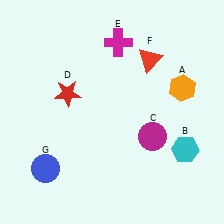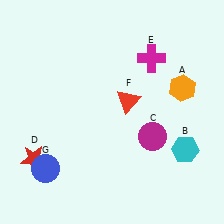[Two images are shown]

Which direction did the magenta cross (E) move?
The magenta cross (E) moved right.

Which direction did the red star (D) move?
The red star (D) moved down.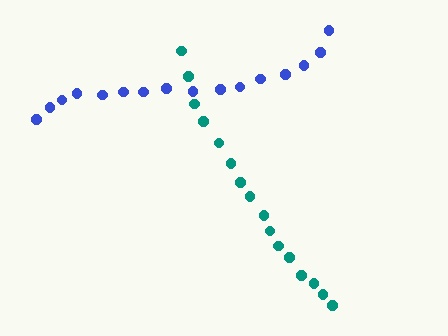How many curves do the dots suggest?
There are 2 distinct paths.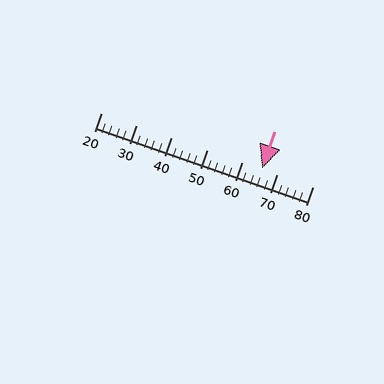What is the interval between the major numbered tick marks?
The major tick marks are spaced 10 units apart.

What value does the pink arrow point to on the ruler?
The pink arrow points to approximately 66.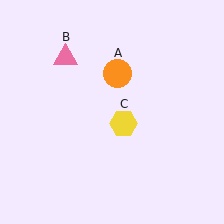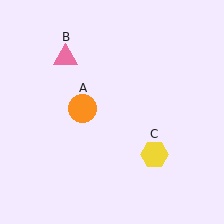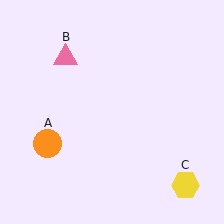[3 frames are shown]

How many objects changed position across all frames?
2 objects changed position: orange circle (object A), yellow hexagon (object C).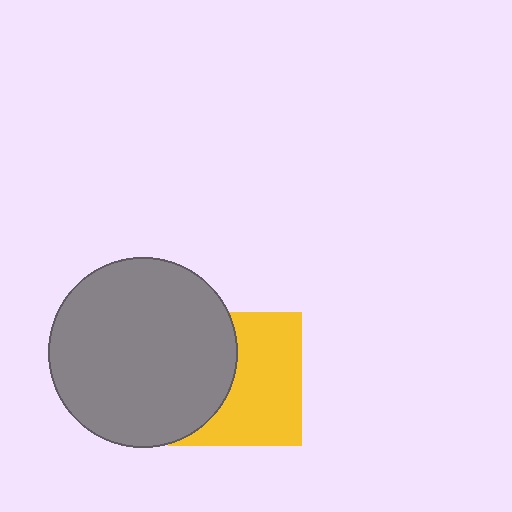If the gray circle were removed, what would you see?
You would see the complete yellow square.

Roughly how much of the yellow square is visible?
About half of it is visible (roughly 58%).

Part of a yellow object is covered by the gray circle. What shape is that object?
It is a square.